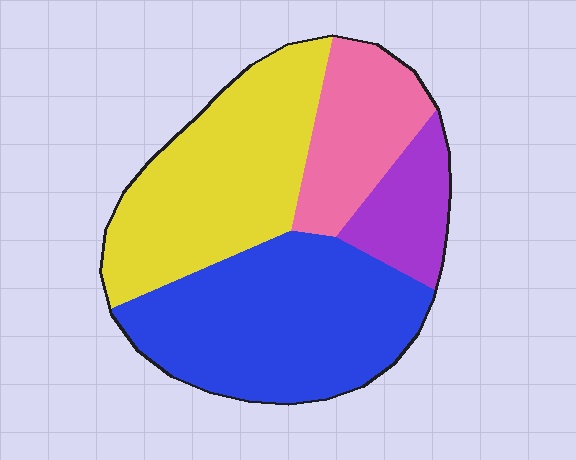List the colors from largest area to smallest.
From largest to smallest: blue, yellow, pink, purple.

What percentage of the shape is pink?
Pink covers roughly 15% of the shape.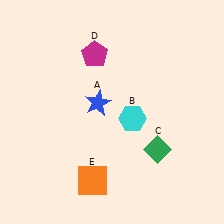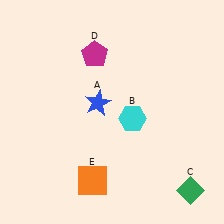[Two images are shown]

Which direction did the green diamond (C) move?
The green diamond (C) moved down.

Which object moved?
The green diamond (C) moved down.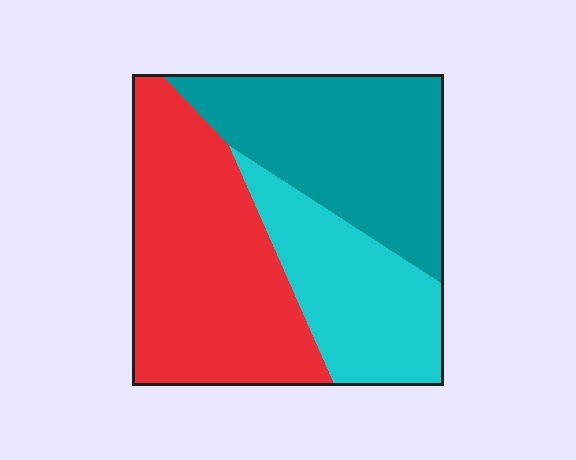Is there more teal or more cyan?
Teal.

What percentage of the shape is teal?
Teal takes up about one third (1/3) of the shape.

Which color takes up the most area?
Red, at roughly 40%.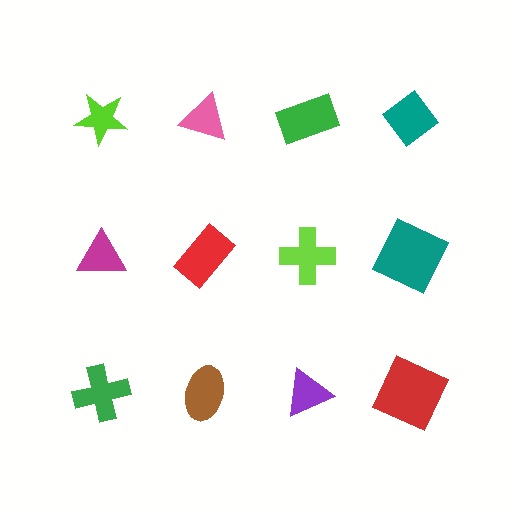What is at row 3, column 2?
A brown ellipse.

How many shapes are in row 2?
4 shapes.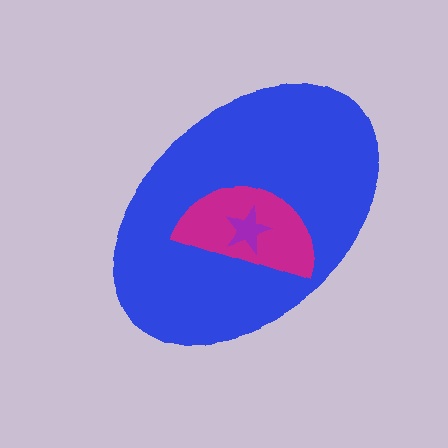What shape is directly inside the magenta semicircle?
The purple star.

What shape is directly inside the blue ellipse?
The magenta semicircle.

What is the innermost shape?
The purple star.